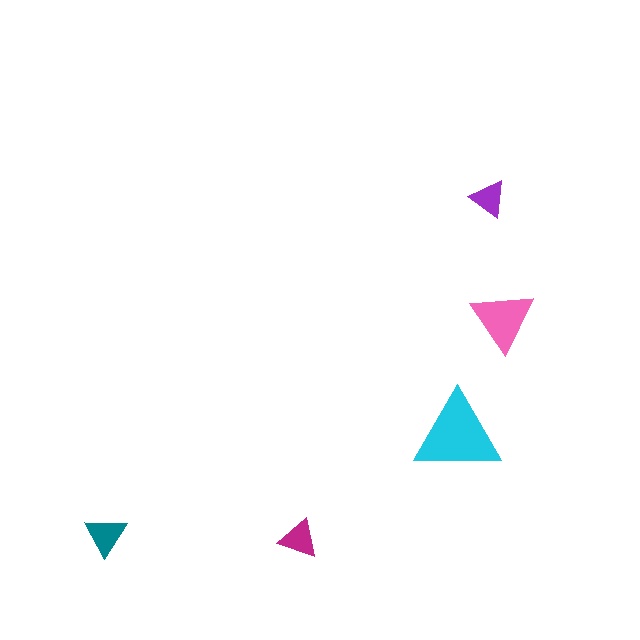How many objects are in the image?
There are 5 objects in the image.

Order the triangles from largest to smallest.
the cyan one, the pink one, the teal one, the magenta one, the purple one.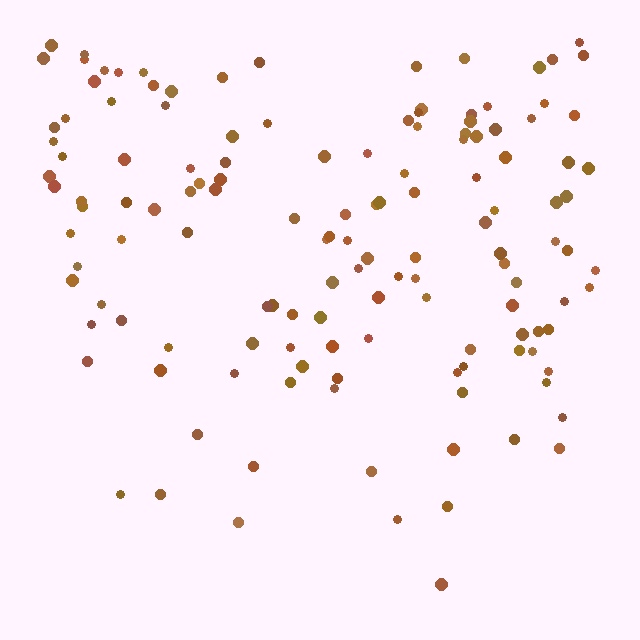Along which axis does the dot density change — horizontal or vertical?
Vertical.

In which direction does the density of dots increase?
From bottom to top, with the top side densest.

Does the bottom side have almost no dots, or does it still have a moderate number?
Still a moderate number, just noticeably fewer than the top.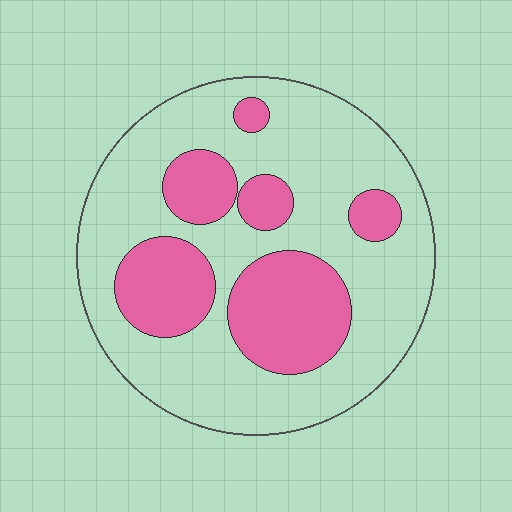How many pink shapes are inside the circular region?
6.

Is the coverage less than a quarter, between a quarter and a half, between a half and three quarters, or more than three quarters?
Between a quarter and a half.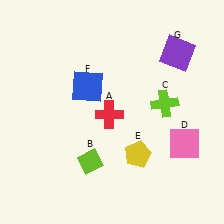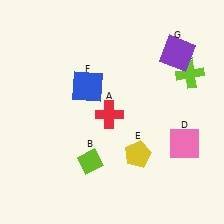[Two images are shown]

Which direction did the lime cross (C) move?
The lime cross (C) moved up.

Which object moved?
The lime cross (C) moved up.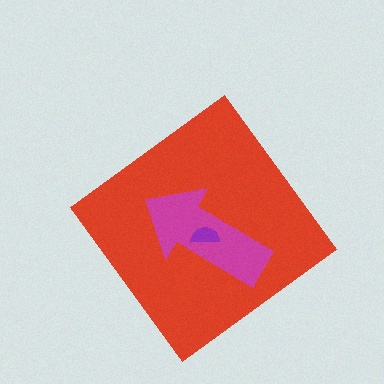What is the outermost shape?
The red diamond.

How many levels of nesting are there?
3.